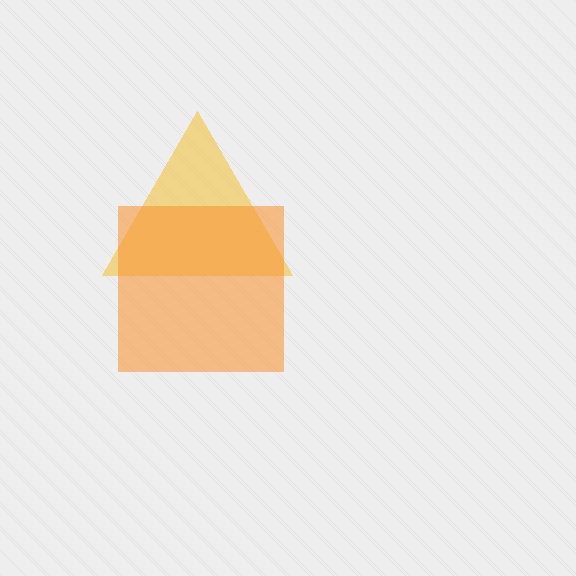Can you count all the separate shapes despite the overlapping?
Yes, there are 2 separate shapes.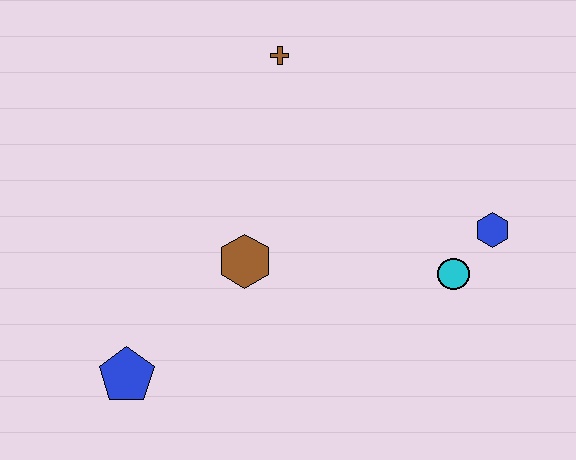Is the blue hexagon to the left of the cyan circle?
No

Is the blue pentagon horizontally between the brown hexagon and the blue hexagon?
No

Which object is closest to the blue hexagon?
The cyan circle is closest to the blue hexagon.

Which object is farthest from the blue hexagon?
The blue pentagon is farthest from the blue hexagon.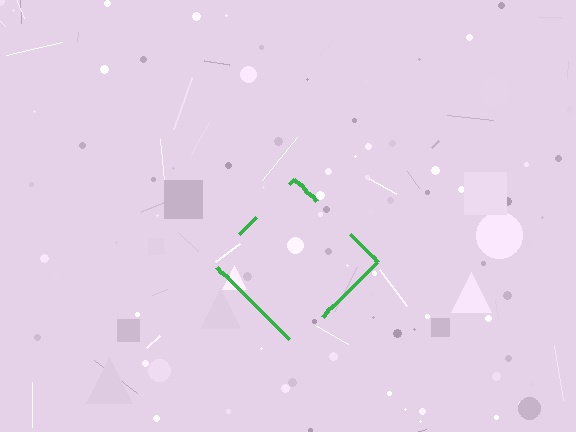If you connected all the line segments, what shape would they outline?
They would outline a diamond.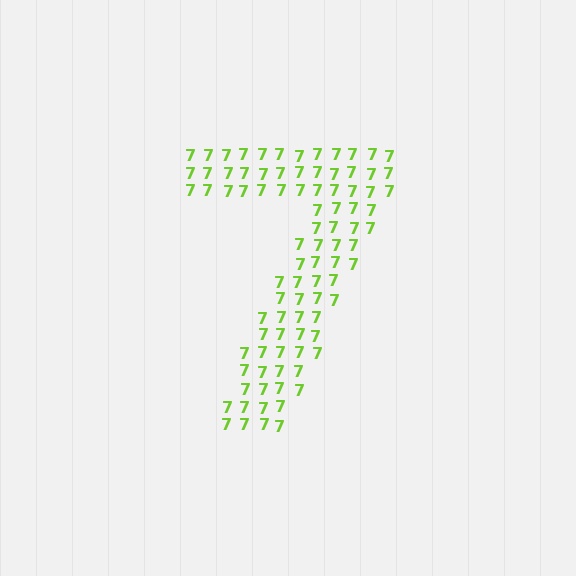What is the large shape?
The large shape is the digit 7.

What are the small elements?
The small elements are digit 7's.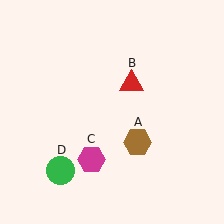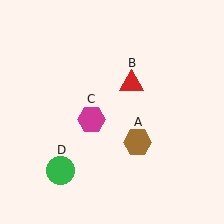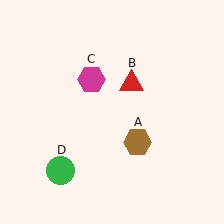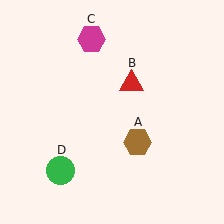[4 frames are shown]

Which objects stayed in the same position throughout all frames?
Brown hexagon (object A) and red triangle (object B) and green circle (object D) remained stationary.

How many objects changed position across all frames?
1 object changed position: magenta hexagon (object C).